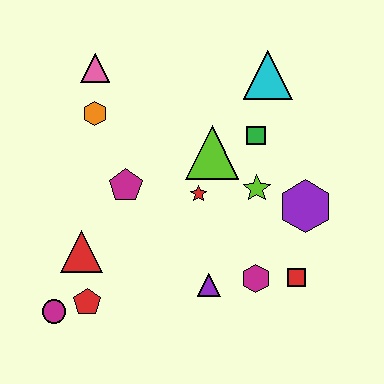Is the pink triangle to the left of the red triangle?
No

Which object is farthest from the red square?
The pink triangle is farthest from the red square.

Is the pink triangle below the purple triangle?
No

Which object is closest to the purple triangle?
The magenta hexagon is closest to the purple triangle.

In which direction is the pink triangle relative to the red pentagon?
The pink triangle is above the red pentagon.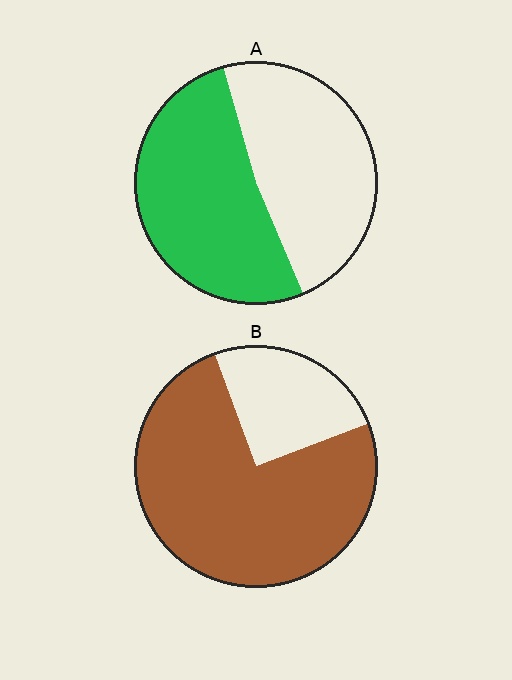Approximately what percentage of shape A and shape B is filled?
A is approximately 50% and B is approximately 75%.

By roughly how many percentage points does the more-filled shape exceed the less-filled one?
By roughly 25 percentage points (B over A).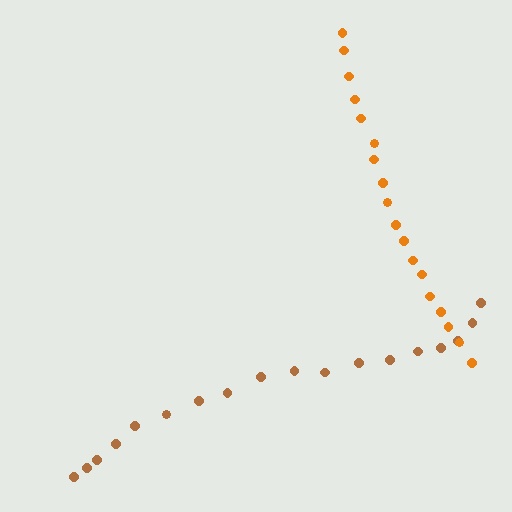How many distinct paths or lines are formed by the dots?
There are 2 distinct paths.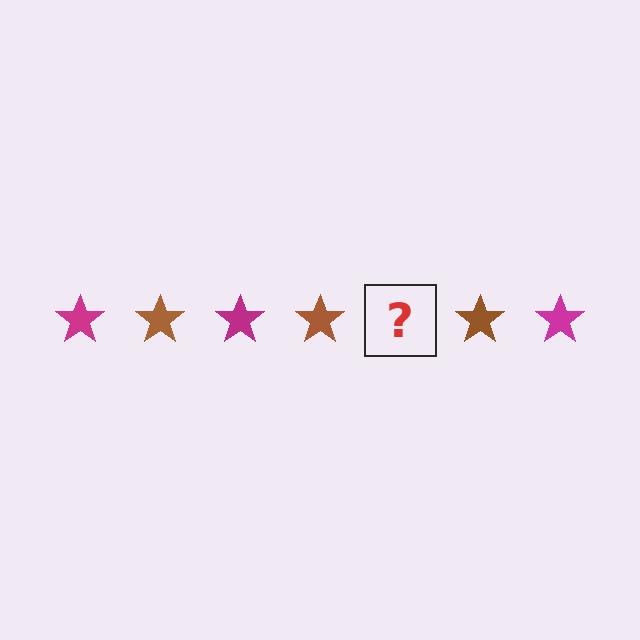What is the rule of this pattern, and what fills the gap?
The rule is that the pattern cycles through magenta, brown stars. The gap should be filled with a magenta star.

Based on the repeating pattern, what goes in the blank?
The blank should be a magenta star.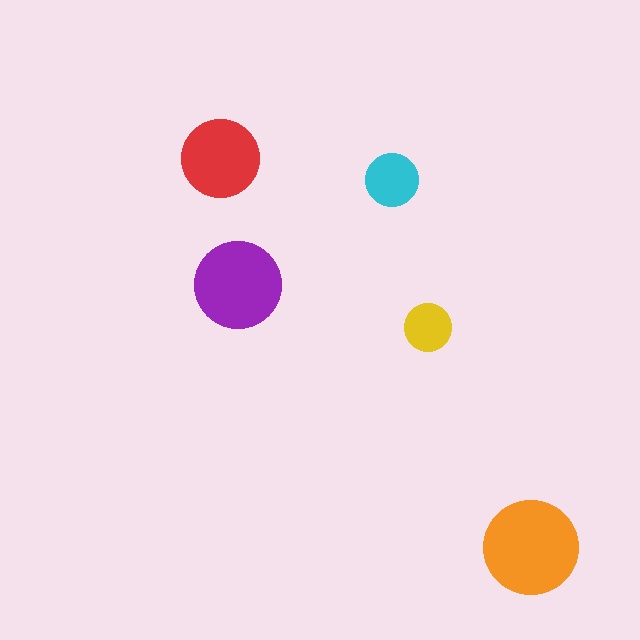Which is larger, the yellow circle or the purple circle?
The purple one.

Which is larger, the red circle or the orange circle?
The orange one.